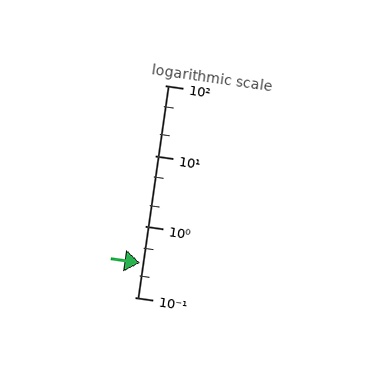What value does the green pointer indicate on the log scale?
The pointer indicates approximately 0.3.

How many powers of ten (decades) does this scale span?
The scale spans 3 decades, from 0.1 to 100.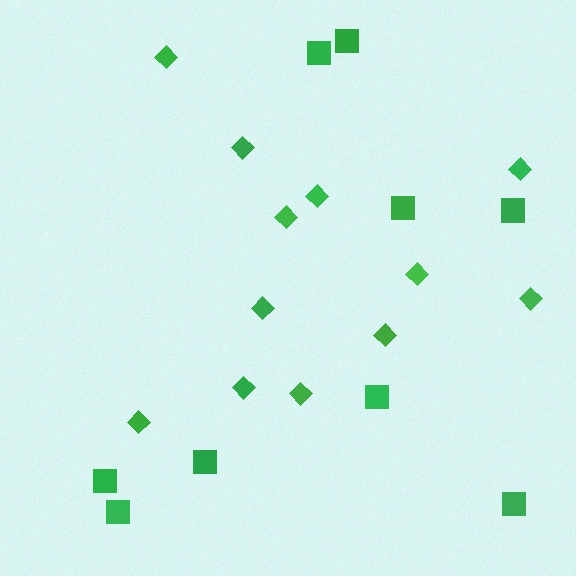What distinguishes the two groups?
There are 2 groups: one group of diamonds (12) and one group of squares (9).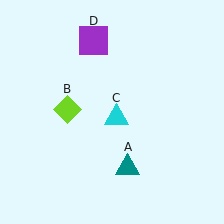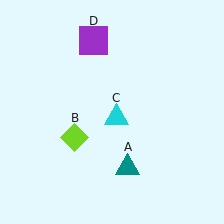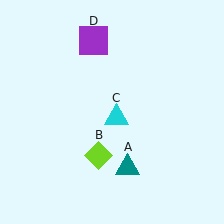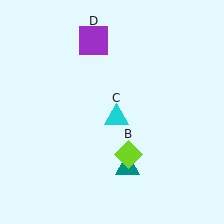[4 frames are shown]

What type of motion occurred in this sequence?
The lime diamond (object B) rotated counterclockwise around the center of the scene.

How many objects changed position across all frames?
1 object changed position: lime diamond (object B).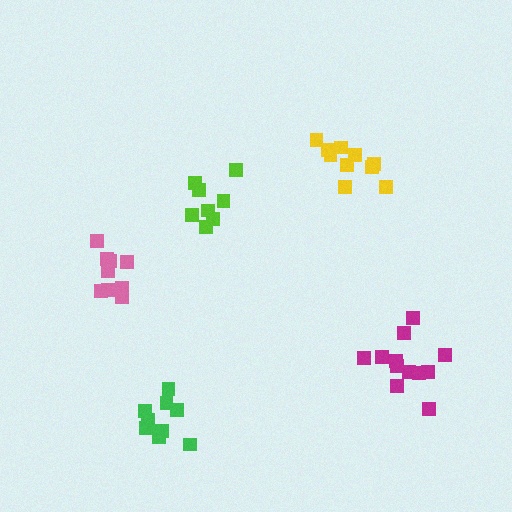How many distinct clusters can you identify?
There are 5 distinct clusters.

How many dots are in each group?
Group 1: 9 dots, Group 2: 10 dots, Group 3: 10 dots, Group 4: 12 dots, Group 5: 8 dots (49 total).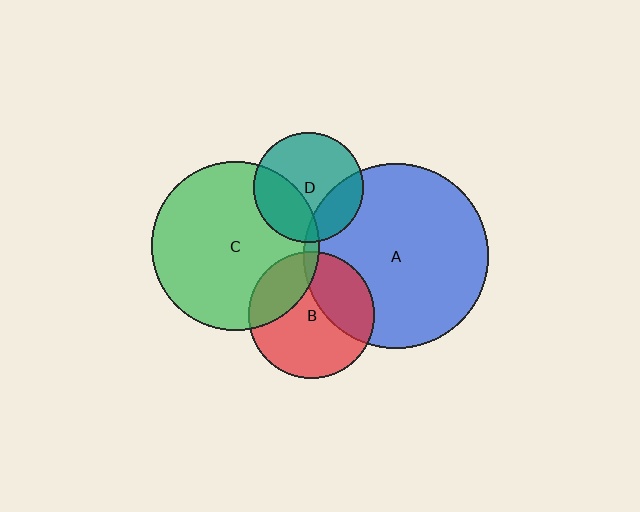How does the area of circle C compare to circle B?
Approximately 1.8 times.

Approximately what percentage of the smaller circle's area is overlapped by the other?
Approximately 25%.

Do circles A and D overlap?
Yes.